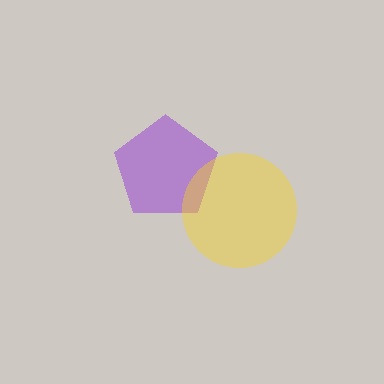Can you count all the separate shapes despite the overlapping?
Yes, there are 2 separate shapes.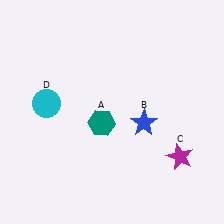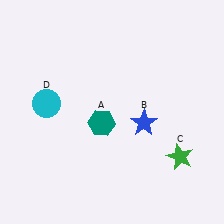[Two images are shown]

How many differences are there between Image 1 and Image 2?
There is 1 difference between the two images.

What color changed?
The star (C) changed from magenta in Image 1 to green in Image 2.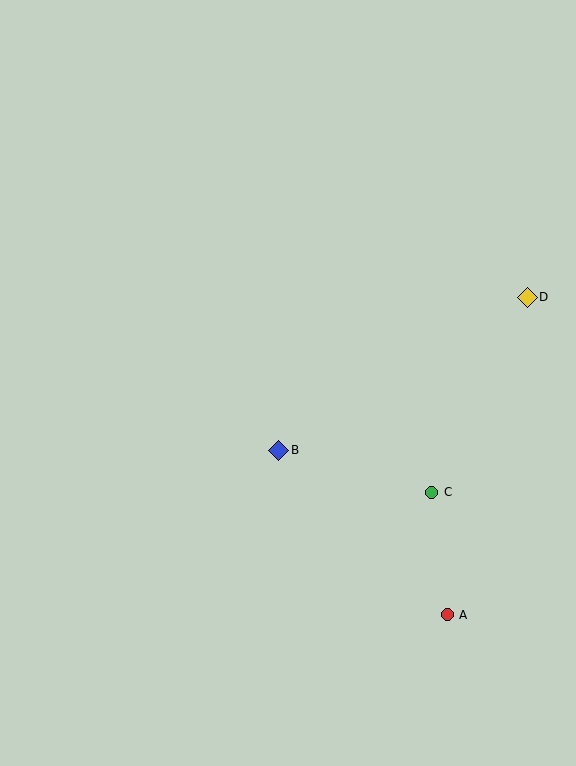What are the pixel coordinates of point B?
Point B is at (279, 450).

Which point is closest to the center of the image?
Point B at (279, 450) is closest to the center.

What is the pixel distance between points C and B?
The distance between C and B is 159 pixels.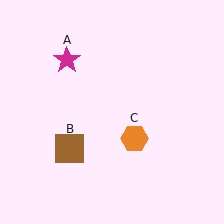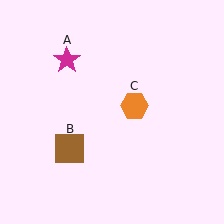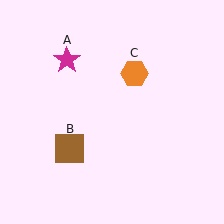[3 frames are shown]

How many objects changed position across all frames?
1 object changed position: orange hexagon (object C).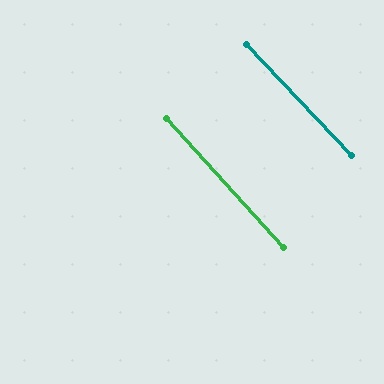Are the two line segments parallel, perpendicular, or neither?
Parallel — their directions differ by only 1.2°.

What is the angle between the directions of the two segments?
Approximately 1 degree.